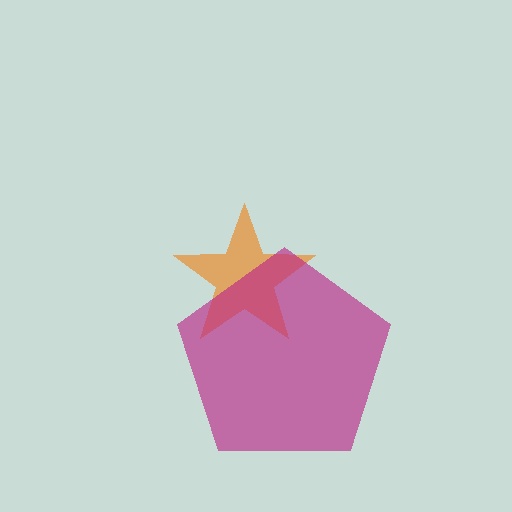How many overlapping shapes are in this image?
There are 2 overlapping shapes in the image.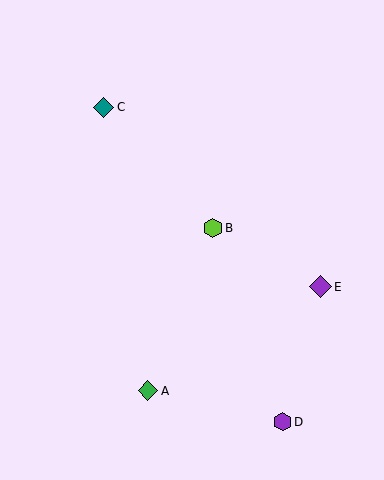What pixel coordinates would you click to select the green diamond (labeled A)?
Click at (148, 391) to select the green diamond A.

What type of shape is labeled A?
Shape A is a green diamond.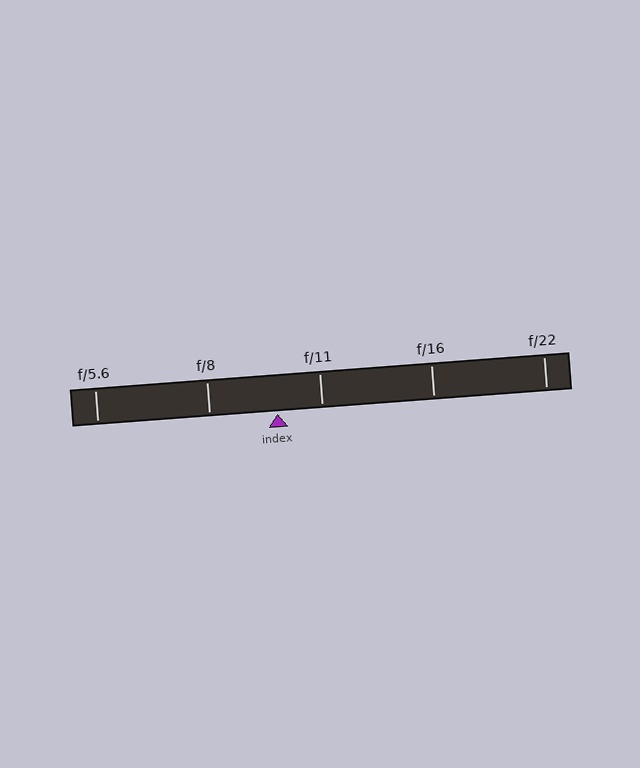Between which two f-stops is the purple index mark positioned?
The index mark is between f/8 and f/11.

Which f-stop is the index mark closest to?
The index mark is closest to f/11.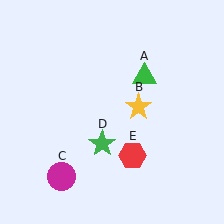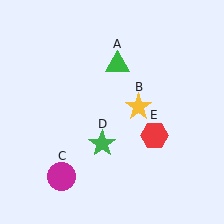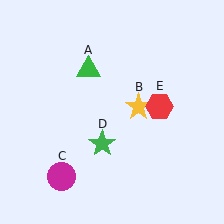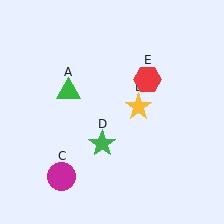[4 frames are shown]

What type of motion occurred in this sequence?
The green triangle (object A), red hexagon (object E) rotated counterclockwise around the center of the scene.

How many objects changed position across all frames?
2 objects changed position: green triangle (object A), red hexagon (object E).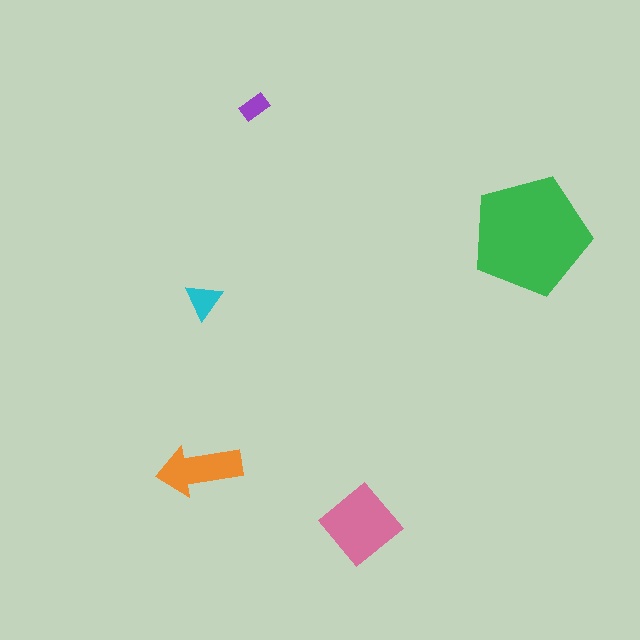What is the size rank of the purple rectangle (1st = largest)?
5th.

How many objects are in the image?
There are 5 objects in the image.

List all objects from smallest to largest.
The purple rectangle, the cyan triangle, the orange arrow, the pink diamond, the green pentagon.